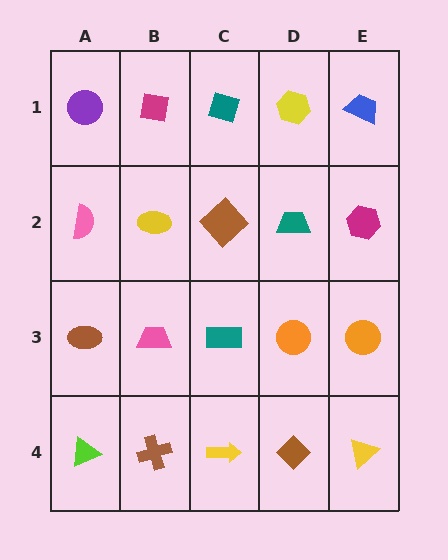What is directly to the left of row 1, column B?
A purple circle.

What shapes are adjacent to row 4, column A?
A brown ellipse (row 3, column A), a brown cross (row 4, column B).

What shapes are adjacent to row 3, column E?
A magenta hexagon (row 2, column E), a yellow triangle (row 4, column E), an orange circle (row 3, column D).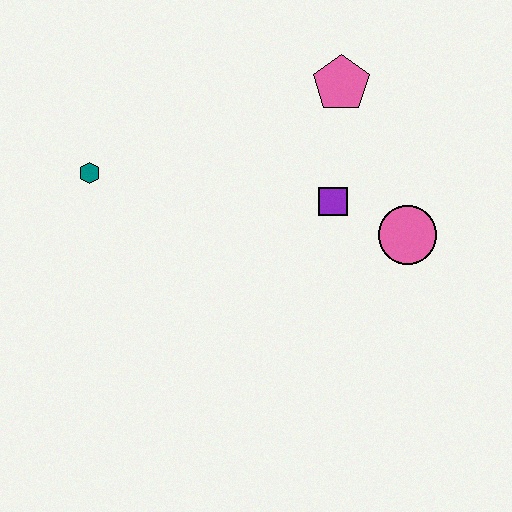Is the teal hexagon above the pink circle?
Yes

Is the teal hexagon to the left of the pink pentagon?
Yes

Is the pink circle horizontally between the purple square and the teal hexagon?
No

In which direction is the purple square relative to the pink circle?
The purple square is to the left of the pink circle.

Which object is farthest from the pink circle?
The teal hexagon is farthest from the pink circle.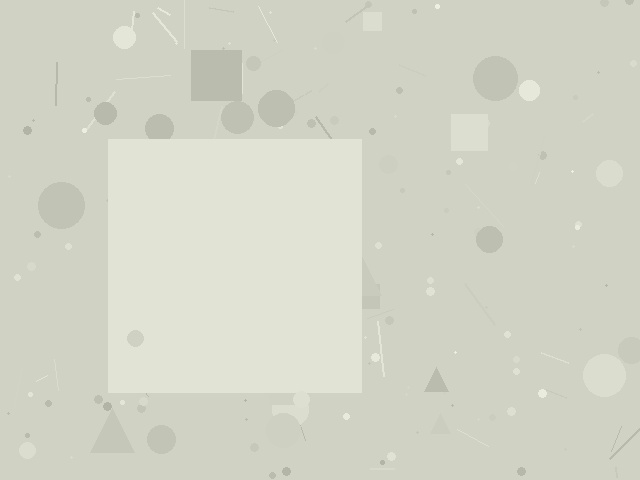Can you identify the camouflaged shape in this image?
The camouflaged shape is a square.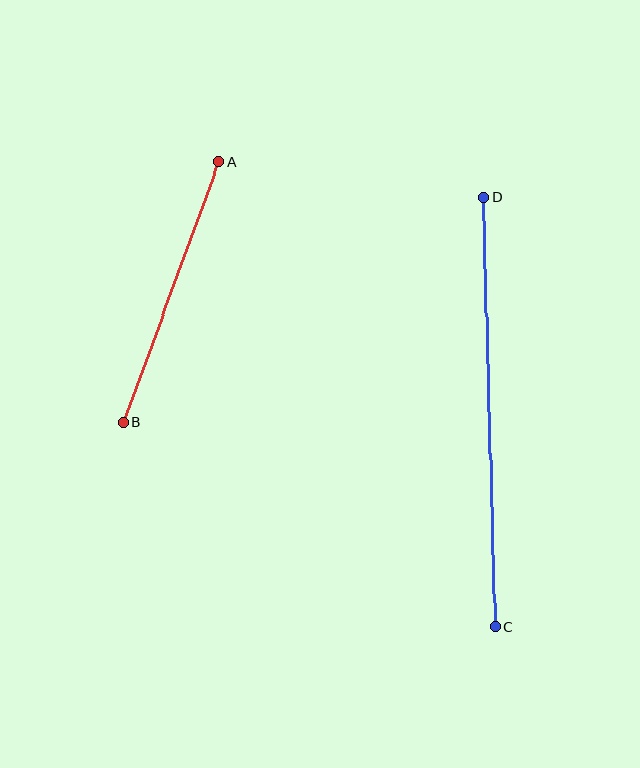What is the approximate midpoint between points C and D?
The midpoint is at approximately (489, 412) pixels.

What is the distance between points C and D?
The distance is approximately 429 pixels.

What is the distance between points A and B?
The distance is approximately 278 pixels.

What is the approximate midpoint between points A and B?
The midpoint is at approximately (171, 292) pixels.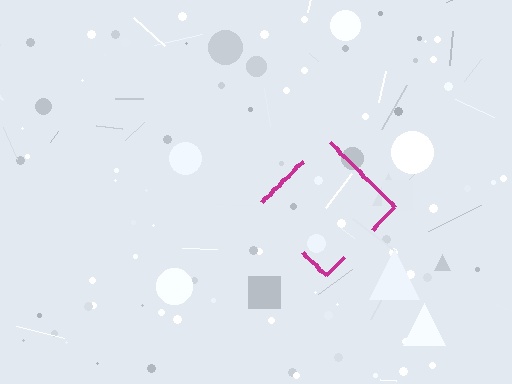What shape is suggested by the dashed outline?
The dashed outline suggests a diamond.